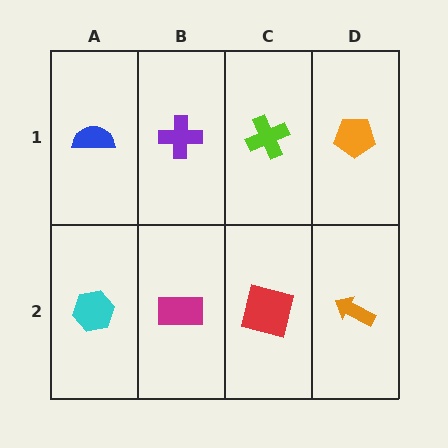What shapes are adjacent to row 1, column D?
An orange arrow (row 2, column D), a lime cross (row 1, column C).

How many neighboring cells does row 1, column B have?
3.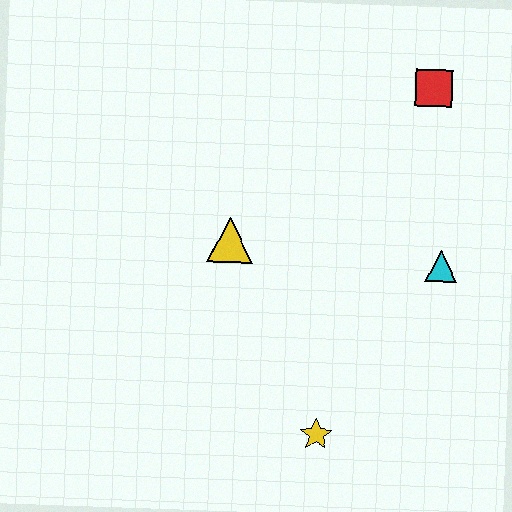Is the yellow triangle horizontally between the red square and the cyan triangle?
No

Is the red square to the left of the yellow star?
No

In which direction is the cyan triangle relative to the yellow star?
The cyan triangle is above the yellow star.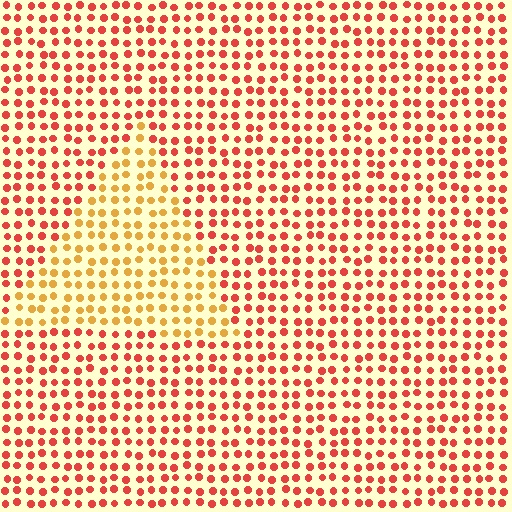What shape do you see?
I see a triangle.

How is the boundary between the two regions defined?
The boundary is defined purely by a slight shift in hue (about 38 degrees). Spacing, size, and orientation are identical on both sides.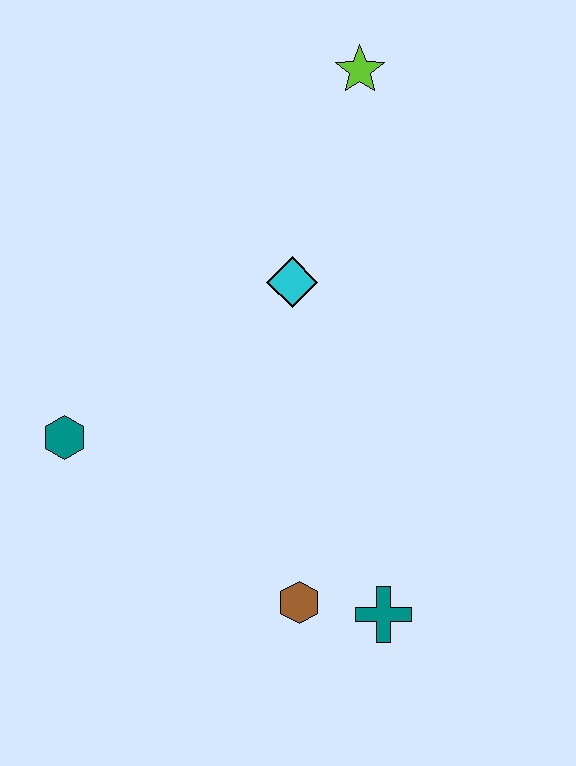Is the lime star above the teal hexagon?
Yes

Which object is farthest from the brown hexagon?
The lime star is farthest from the brown hexagon.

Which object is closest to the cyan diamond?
The lime star is closest to the cyan diamond.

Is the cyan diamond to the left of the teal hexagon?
No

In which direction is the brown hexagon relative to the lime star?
The brown hexagon is below the lime star.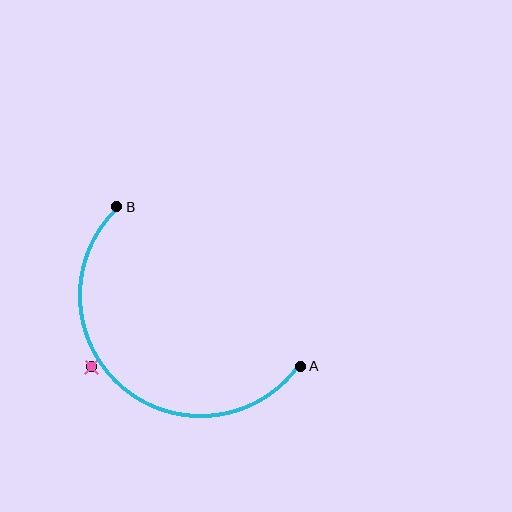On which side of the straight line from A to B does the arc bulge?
The arc bulges below and to the left of the straight line connecting A and B.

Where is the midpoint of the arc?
The arc midpoint is the point on the curve farthest from the straight line joining A and B. It sits below and to the left of that line.